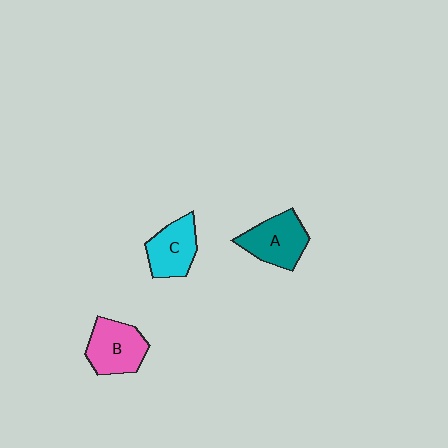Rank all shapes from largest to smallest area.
From largest to smallest: A (teal), B (pink), C (cyan).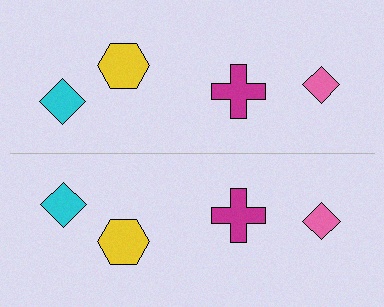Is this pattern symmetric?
Yes, this pattern has bilateral (reflection) symmetry.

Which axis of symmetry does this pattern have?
The pattern has a horizontal axis of symmetry running through the center of the image.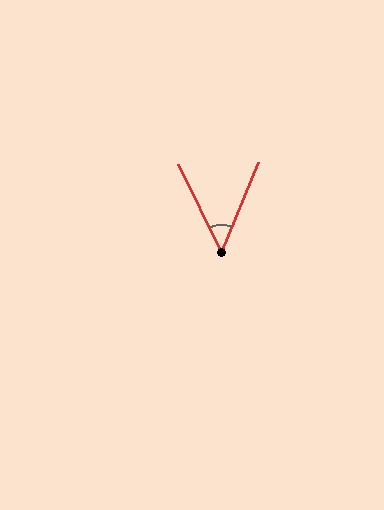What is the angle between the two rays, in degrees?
Approximately 48 degrees.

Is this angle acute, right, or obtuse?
It is acute.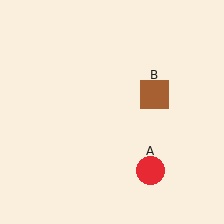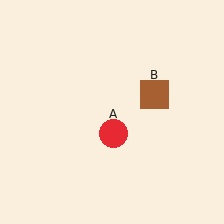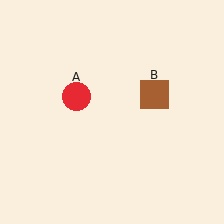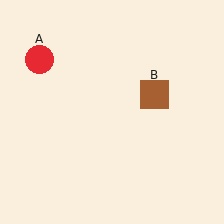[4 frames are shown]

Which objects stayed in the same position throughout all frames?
Brown square (object B) remained stationary.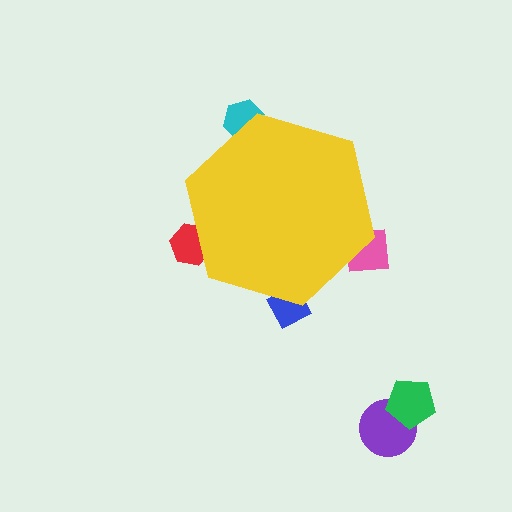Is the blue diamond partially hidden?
Yes, the blue diamond is partially hidden behind the yellow hexagon.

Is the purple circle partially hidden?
No, the purple circle is fully visible.